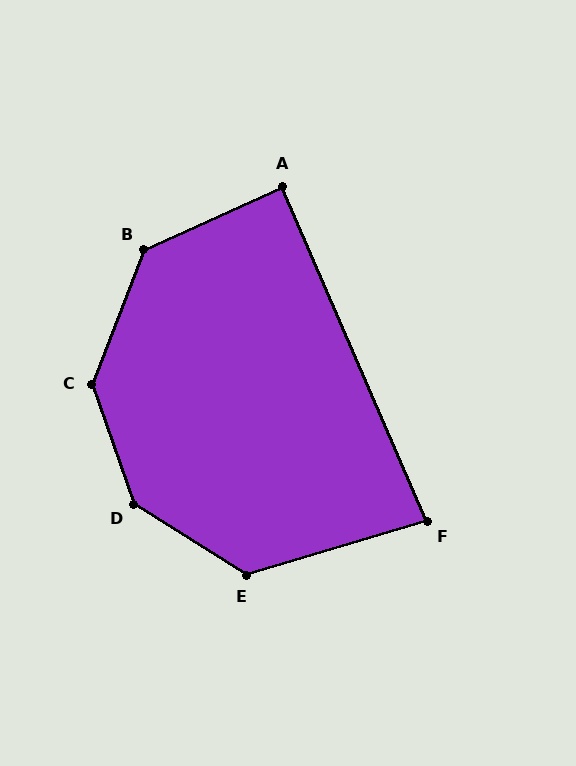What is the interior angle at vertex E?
Approximately 132 degrees (obtuse).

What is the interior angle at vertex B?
Approximately 136 degrees (obtuse).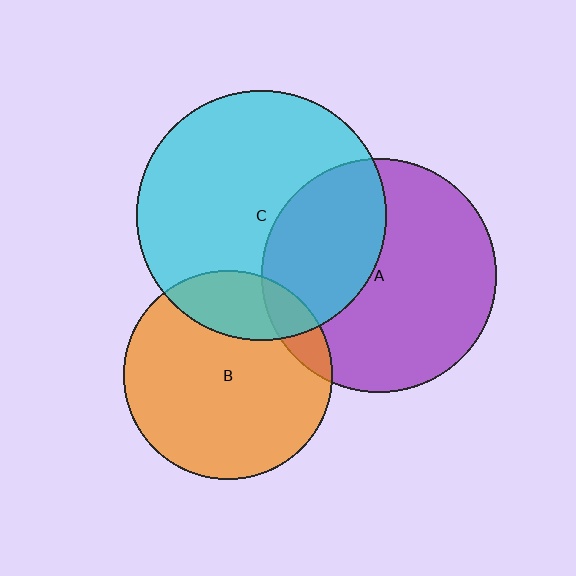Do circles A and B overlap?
Yes.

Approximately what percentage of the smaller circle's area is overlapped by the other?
Approximately 10%.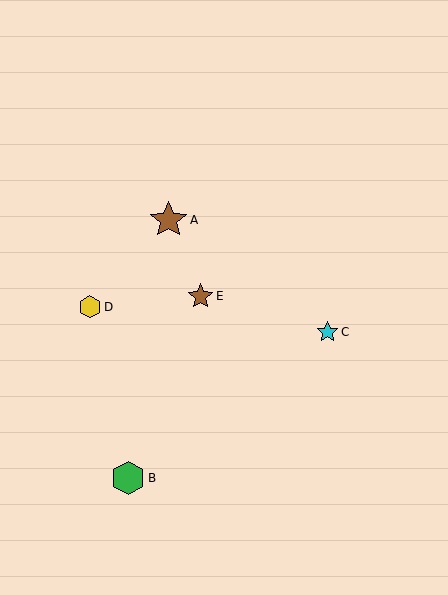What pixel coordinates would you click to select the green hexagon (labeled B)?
Click at (128, 478) to select the green hexagon B.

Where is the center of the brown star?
The center of the brown star is at (168, 220).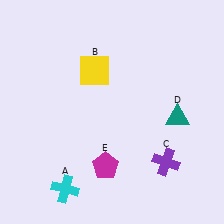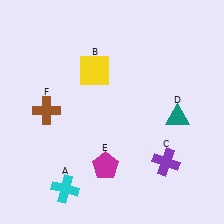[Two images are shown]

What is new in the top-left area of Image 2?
A brown cross (F) was added in the top-left area of Image 2.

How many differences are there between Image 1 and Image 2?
There is 1 difference between the two images.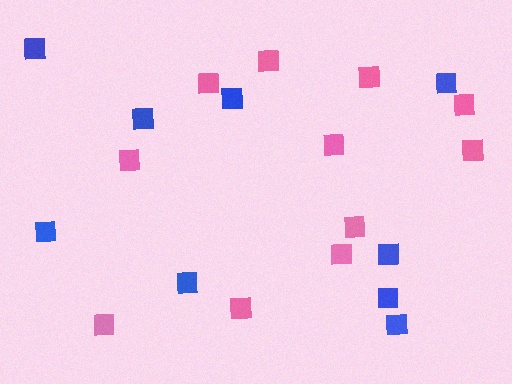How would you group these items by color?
There are 2 groups: one group of blue squares (9) and one group of pink squares (11).